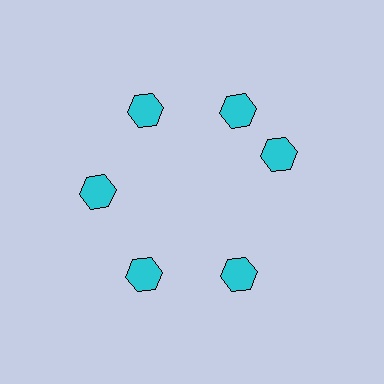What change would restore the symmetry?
The symmetry would be restored by rotating it back into even spacing with its neighbors so that all 6 hexagons sit at equal angles and equal distance from the center.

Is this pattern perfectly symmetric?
No. The 6 cyan hexagons are arranged in a ring, but one element near the 3 o'clock position is rotated out of alignment along the ring, breaking the 6-fold rotational symmetry.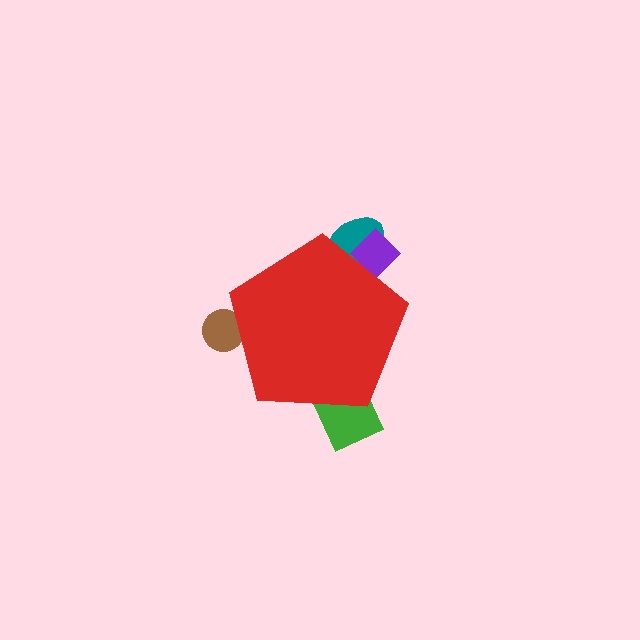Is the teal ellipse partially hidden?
Yes, the teal ellipse is partially hidden behind the red pentagon.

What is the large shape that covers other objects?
A red pentagon.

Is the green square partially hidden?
Yes, the green square is partially hidden behind the red pentagon.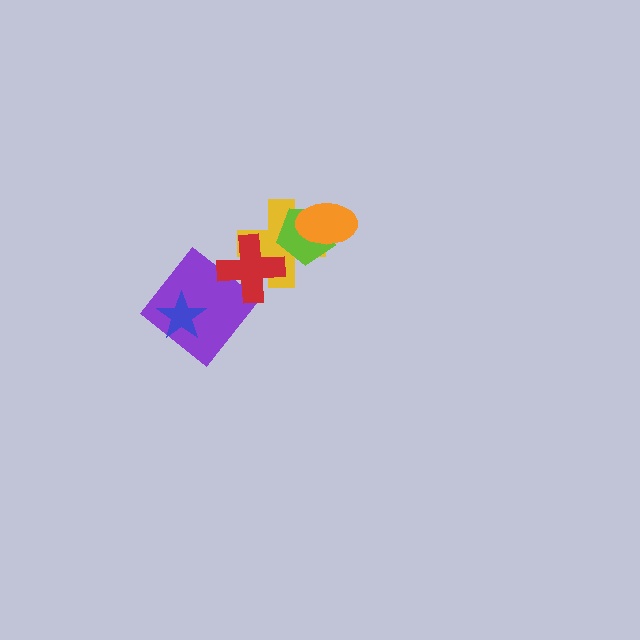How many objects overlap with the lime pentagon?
2 objects overlap with the lime pentagon.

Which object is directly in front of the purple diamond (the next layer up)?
The red cross is directly in front of the purple diamond.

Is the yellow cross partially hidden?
Yes, it is partially covered by another shape.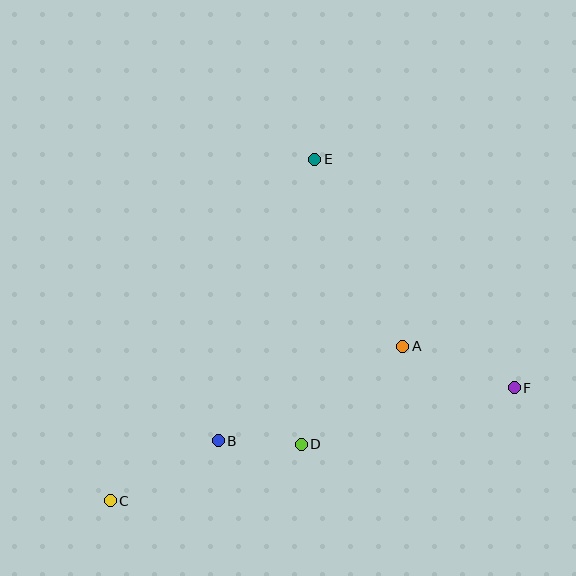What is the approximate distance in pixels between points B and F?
The distance between B and F is approximately 301 pixels.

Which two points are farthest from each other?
Points C and F are farthest from each other.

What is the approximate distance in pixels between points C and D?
The distance between C and D is approximately 199 pixels.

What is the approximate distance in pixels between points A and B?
The distance between A and B is approximately 208 pixels.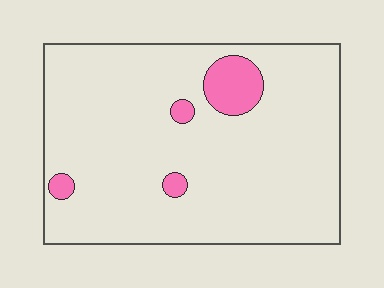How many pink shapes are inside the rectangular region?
4.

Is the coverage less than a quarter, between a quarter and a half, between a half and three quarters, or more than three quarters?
Less than a quarter.